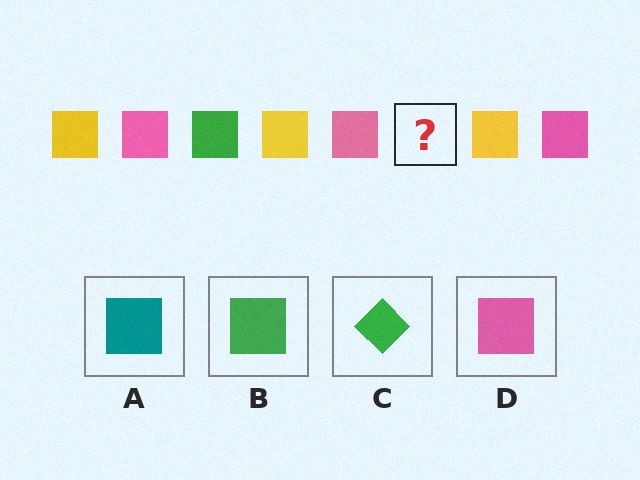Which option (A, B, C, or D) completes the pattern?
B.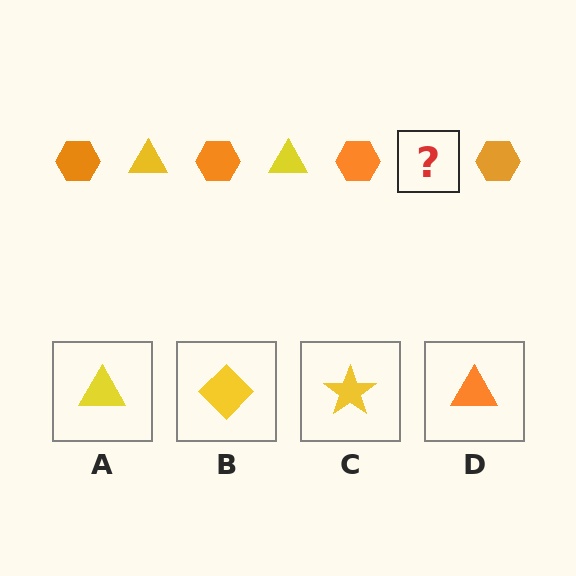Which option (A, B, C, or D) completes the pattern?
A.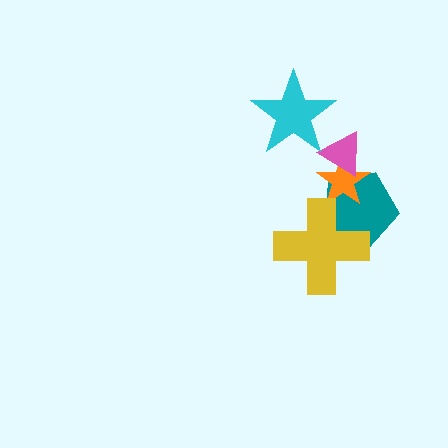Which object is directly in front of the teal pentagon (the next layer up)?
The orange star is directly in front of the teal pentagon.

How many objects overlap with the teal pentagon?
3 objects overlap with the teal pentagon.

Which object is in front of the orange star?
The pink triangle is in front of the orange star.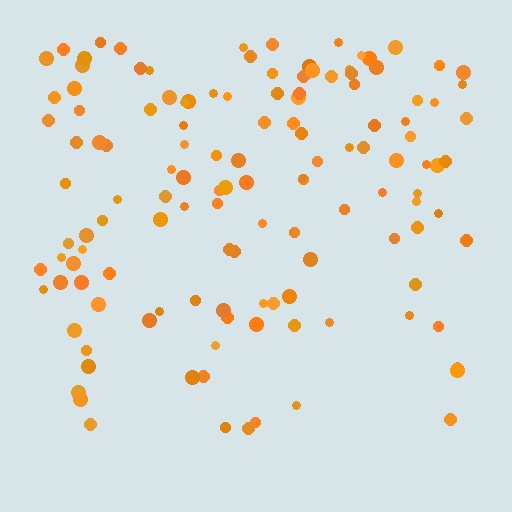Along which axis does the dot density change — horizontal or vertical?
Vertical.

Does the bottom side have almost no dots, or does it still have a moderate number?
Still a moderate number, just noticeably fewer than the top.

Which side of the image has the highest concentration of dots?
The top.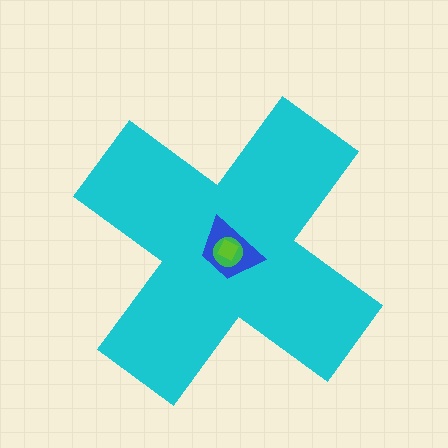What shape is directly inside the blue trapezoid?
The green circle.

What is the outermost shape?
The cyan cross.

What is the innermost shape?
The lime diamond.